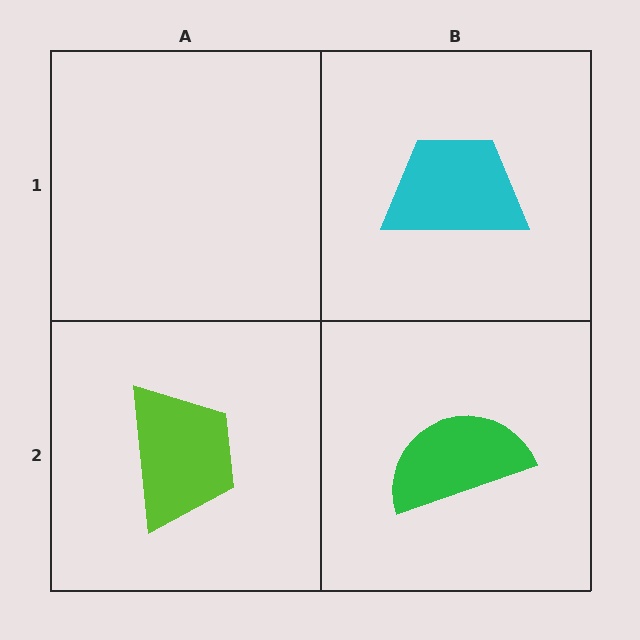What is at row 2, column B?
A green semicircle.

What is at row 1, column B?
A cyan trapezoid.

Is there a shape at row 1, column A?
No, that cell is empty.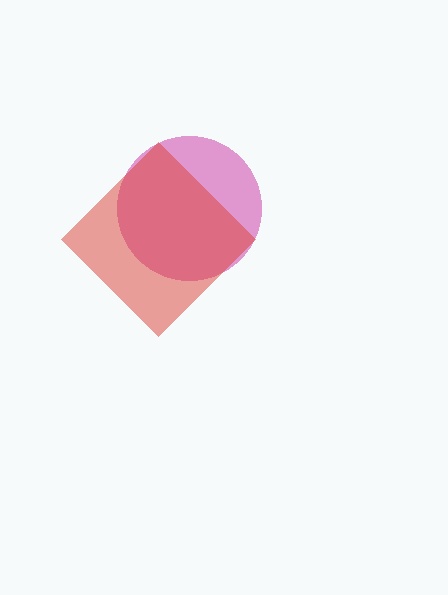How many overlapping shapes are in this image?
There are 2 overlapping shapes in the image.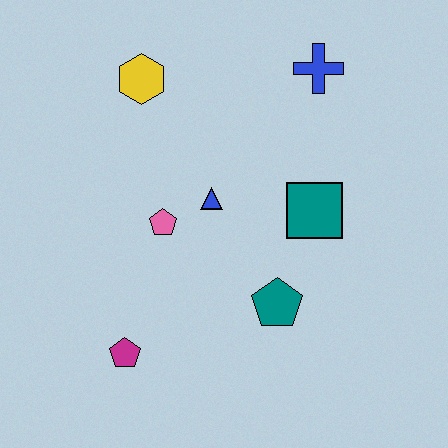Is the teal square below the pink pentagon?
No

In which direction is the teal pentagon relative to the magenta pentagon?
The teal pentagon is to the right of the magenta pentagon.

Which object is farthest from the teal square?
The magenta pentagon is farthest from the teal square.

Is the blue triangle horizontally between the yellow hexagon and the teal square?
Yes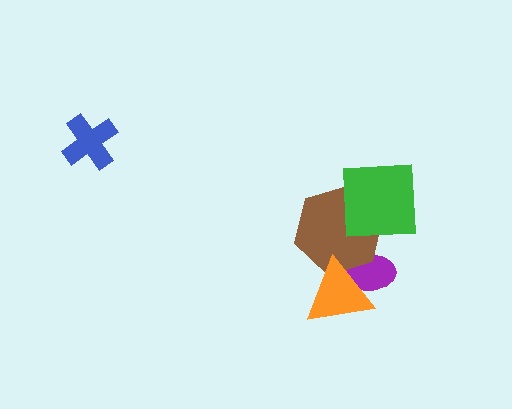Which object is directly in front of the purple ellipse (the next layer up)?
The brown hexagon is directly in front of the purple ellipse.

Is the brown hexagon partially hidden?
Yes, it is partially covered by another shape.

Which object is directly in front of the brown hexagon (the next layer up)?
The orange triangle is directly in front of the brown hexagon.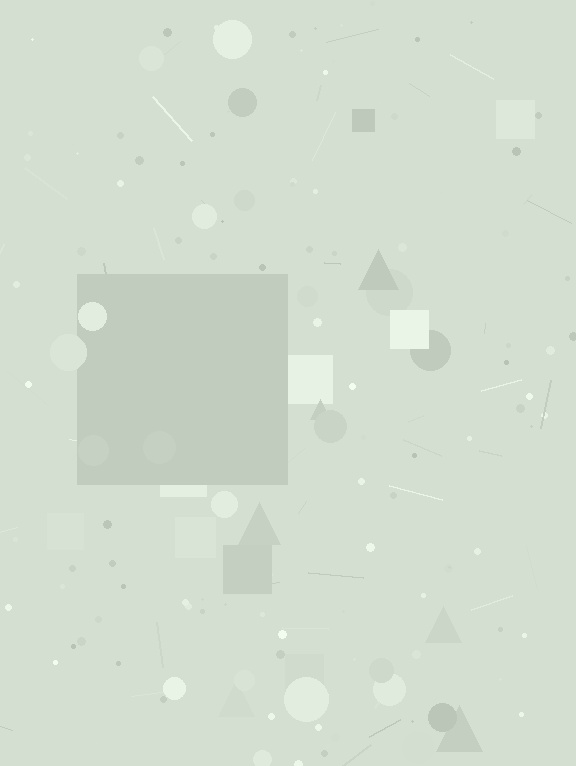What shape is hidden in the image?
A square is hidden in the image.